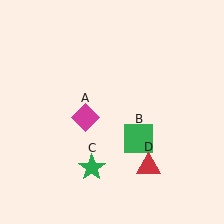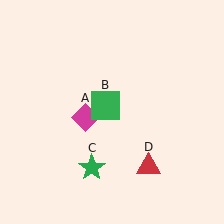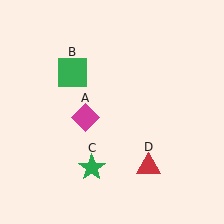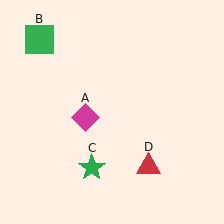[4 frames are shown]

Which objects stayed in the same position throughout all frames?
Magenta diamond (object A) and green star (object C) and red triangle (object D) remained stationary.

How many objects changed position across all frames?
1 object changed position: green square (object B).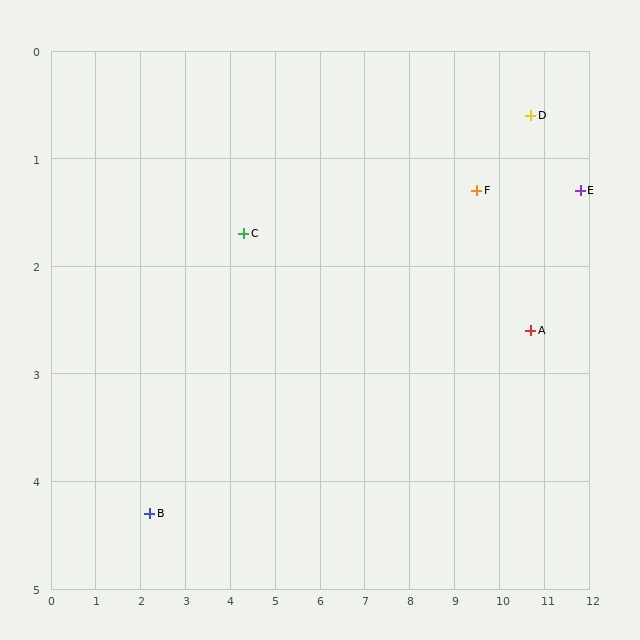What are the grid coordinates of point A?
Point A is at approximately (10.7, 2.6).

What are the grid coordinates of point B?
Point B is at approximately (2.2, 4.3).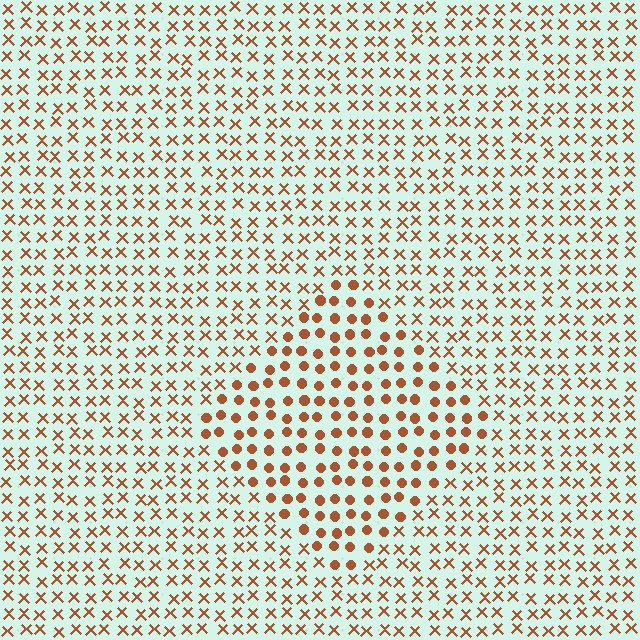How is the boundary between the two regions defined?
The boundary is defined by a change in element shape: circles inside vs. X marks outside. All elements share the same color and spacing.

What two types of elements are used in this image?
The image uses circles inside the diamond region and X marks outside it.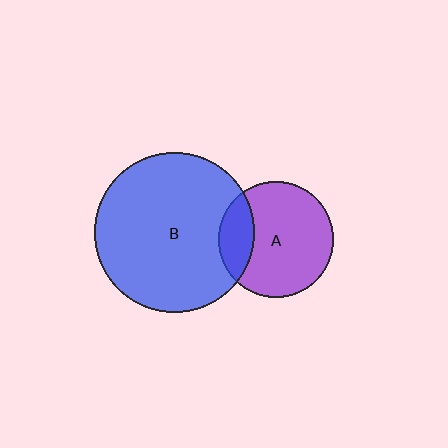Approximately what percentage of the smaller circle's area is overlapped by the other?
Approximately 20%.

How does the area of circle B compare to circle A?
Approximately 1.9 times.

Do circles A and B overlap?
Yes.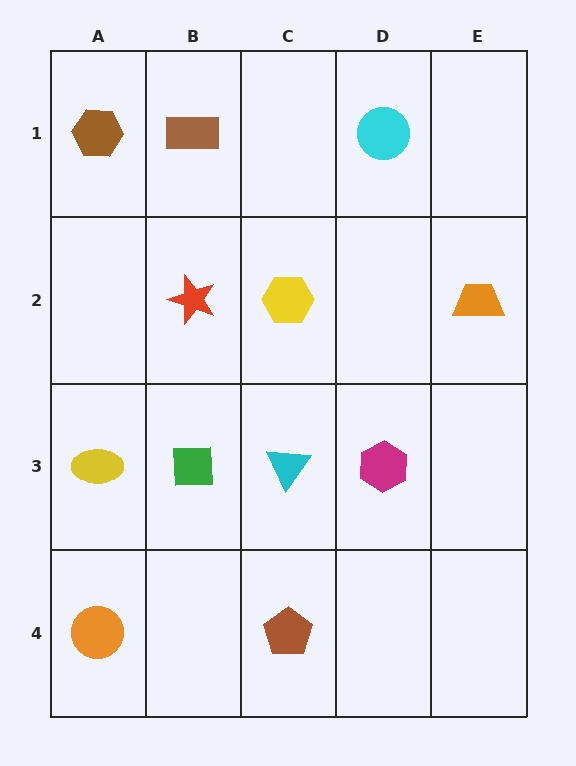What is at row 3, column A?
A yellow ellipse.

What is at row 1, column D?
A cyan circle.